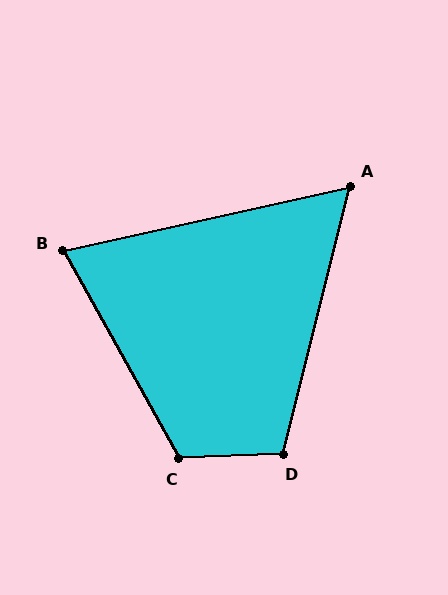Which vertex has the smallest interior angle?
A, at approximately 63 degrees.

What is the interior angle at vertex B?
Approximately 74 degrees (acute).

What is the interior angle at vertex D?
Approximately 106 degrees (obtuse).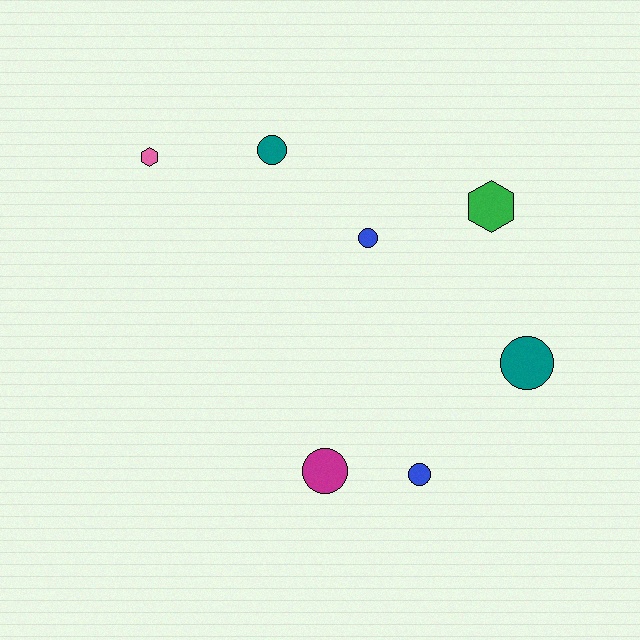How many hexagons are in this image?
There are 2 hexagons.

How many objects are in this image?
There are 7 objects.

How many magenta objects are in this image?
There is 1 magenta object.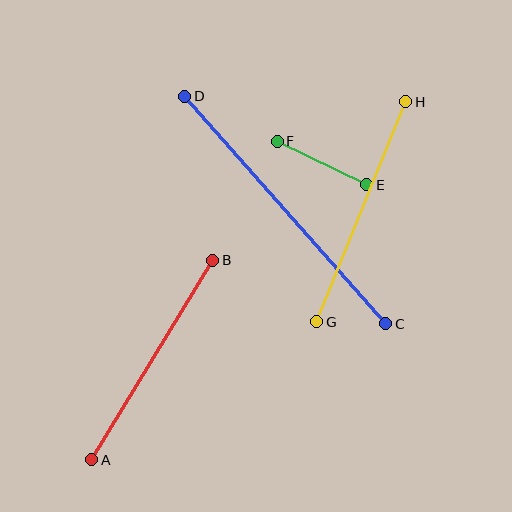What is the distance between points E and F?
The distance is approximately 100 pixels.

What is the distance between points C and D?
The distance is approximately 303 pixels.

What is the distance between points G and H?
The distance is approximately 237 pixels.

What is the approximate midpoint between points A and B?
The midpoint is at approximately (152, 360) pixels.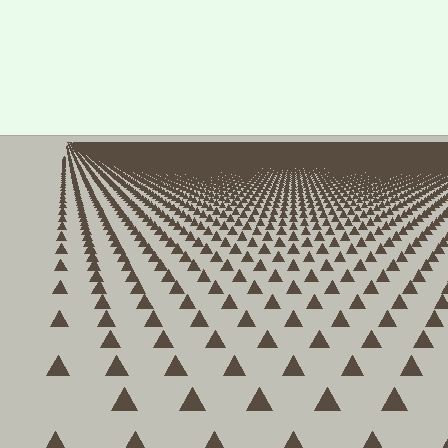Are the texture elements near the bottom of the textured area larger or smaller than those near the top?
Larger. Near the bottom, elements are closer to the viewer and appear at a bigger on-screen size.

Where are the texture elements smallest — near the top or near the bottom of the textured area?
Near the top.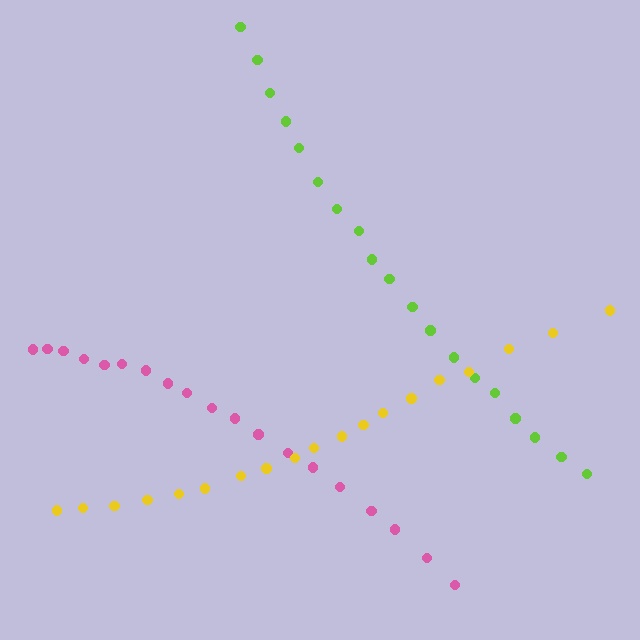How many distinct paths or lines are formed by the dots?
There are 3 distinct paths.